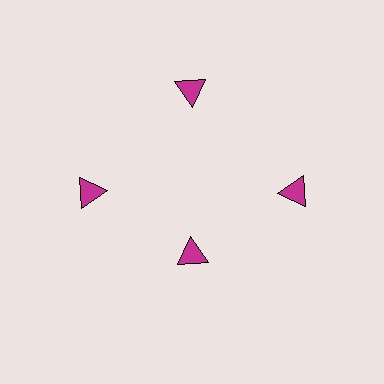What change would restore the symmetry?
The symmetry would be restored by moving it outward, back onto the ring so that all 4 triangles sit at equal angles and equal distance from the center.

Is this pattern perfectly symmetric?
No. The 4 magenta triangles are arranged in a ring, but one element near the 6 o'clock position is pulled inward toward the center, breaking the 4-fold rotational symmetry.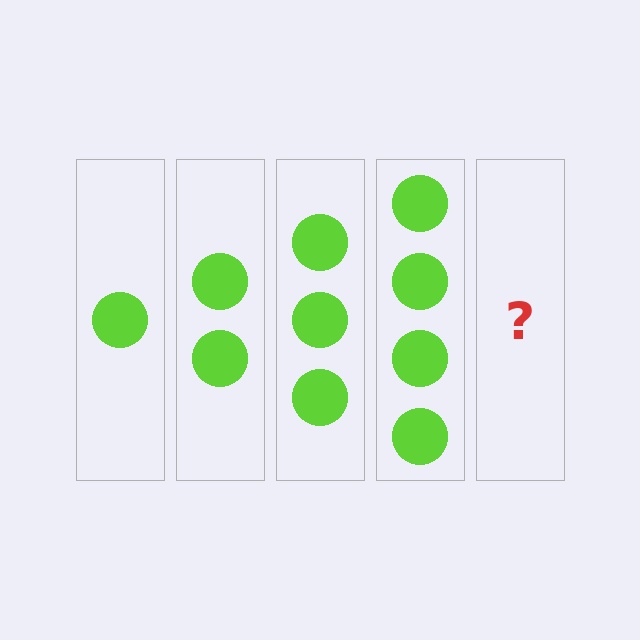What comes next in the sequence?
The next element should be 5 circles.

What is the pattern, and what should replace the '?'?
The pattern is that each step adds one more circle. The '?' should be 5 circles.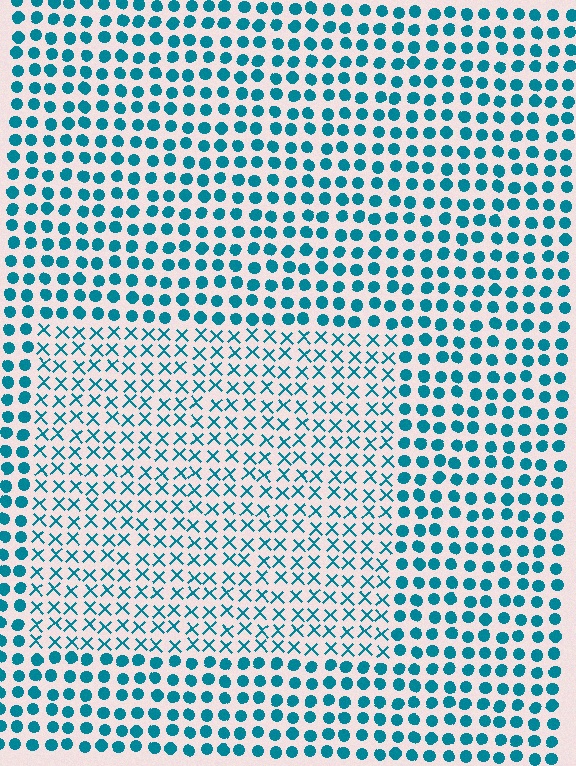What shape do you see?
I see a rectangle.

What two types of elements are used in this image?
The image uses X marks inside the rectangle region and circles outside it.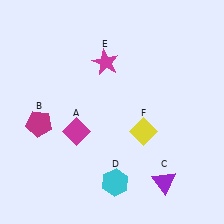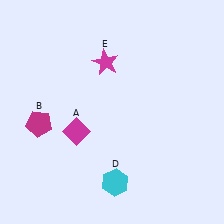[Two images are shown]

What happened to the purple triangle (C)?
The purple triangle (C) was removed in Image 2. It was in the bottom-right area of Image 1.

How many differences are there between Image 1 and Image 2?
There are 2 differences between the two images.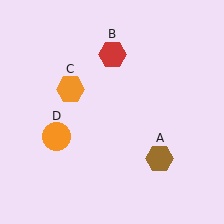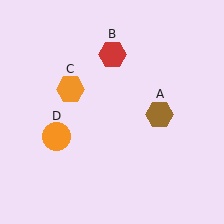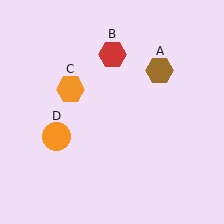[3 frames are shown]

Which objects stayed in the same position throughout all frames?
Red hexagon (object B) and orange hexagon (object C) and orange circle (object D) remained stationary.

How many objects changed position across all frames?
1 object changed position: brown hexagon (object A).